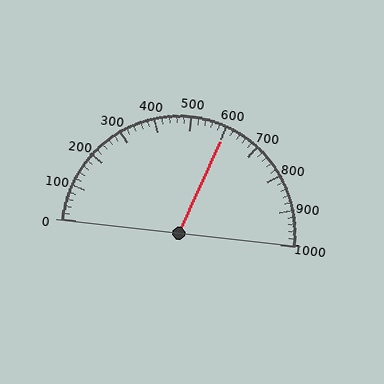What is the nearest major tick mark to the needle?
The nearest major tick mark is 600.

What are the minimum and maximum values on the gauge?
The gauge ranges from 0 to 1000.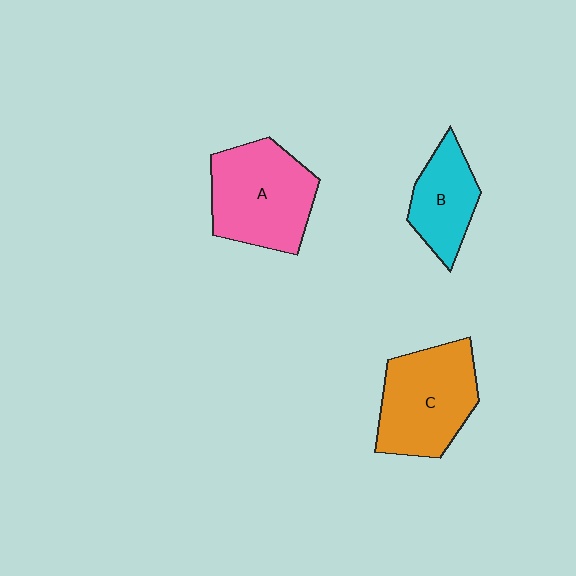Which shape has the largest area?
Shape A (pink).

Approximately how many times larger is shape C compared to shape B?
Approximately 1.6 times.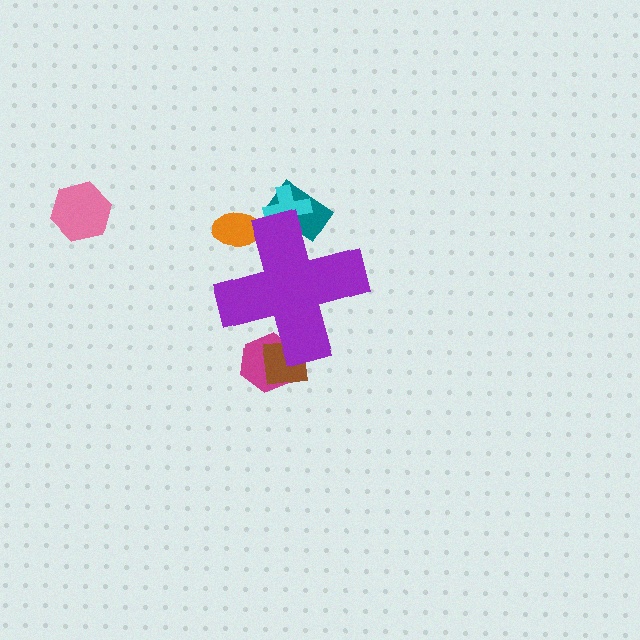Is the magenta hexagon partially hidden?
Yes, the magenta hexagon is partially hidden behind the purple cross.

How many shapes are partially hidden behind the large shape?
5 shapes are partially hidden.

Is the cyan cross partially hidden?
Yes, the cyan cross is partially hidden behind the purple cross.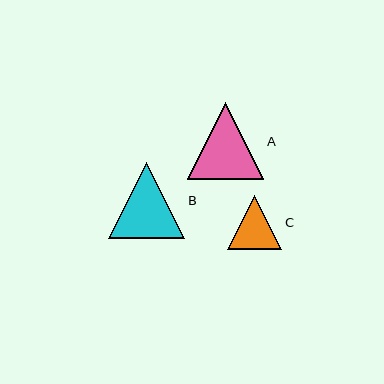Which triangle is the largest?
Triangle A is the largest with a size of approximately 76 pixels.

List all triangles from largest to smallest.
From largest to smallest: A, B, C.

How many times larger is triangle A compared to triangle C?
Triangle A is approximately 1.4 times the size of triangle C.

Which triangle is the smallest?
Triangle C is the smallest with a size of approximately 54 pixels.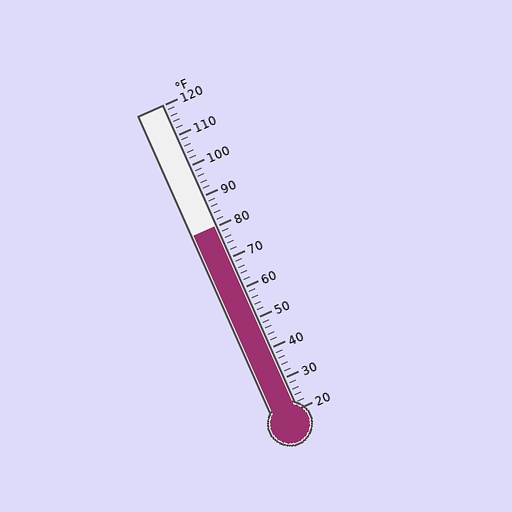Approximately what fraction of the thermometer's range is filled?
The thermometer is filled to approximately 60% of its range.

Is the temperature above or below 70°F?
The temperature is above 70°F.